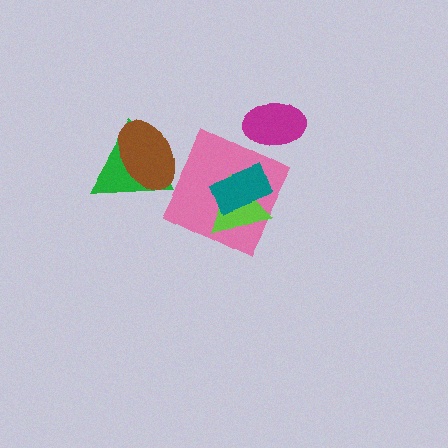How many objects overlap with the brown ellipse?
1 object overlaps with the brown ellipse.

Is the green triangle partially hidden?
Yes, it is partially covered by another shape.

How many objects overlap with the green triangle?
1 object overlaps with the green triangle.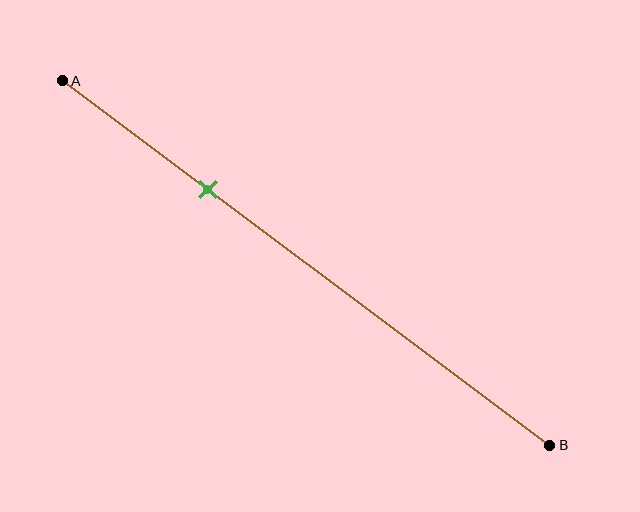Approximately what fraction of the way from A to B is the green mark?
The green mark is approximately 30% of the way from A to B.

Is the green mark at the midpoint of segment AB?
No, the mark is at about 30% from A, not at the 50% midpoint.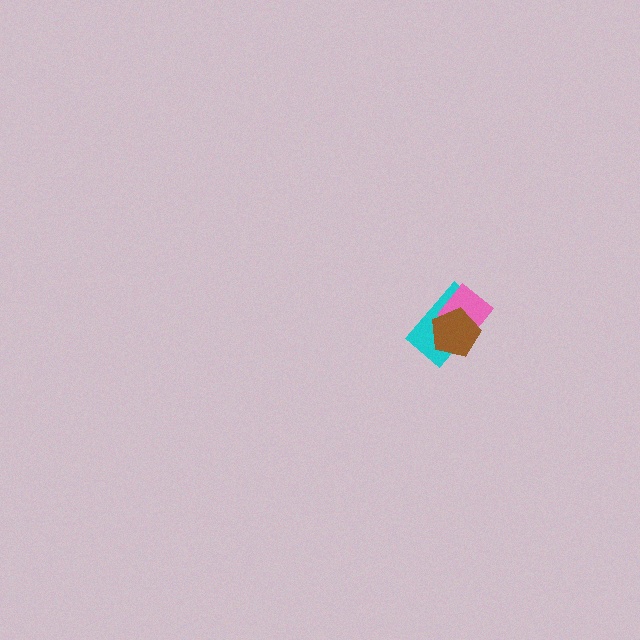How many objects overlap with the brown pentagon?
2 objects overlap with the brown pentagon.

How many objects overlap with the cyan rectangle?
2 objects overlap with the cyan rectangle.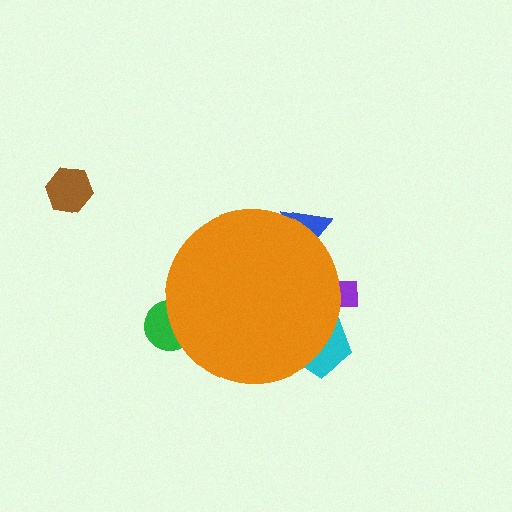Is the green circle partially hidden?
Yes, the green circle is partially hidden behind the orange circle.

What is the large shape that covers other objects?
An orange circle.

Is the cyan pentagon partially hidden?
Yes, the cyan pentagon is partially hidden behind the orange circle.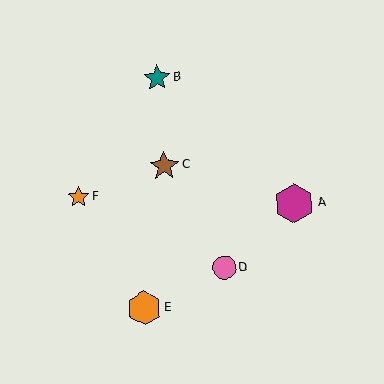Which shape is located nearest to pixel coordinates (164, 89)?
The teal star (labeled B) at (157, 78) is nearest to that location.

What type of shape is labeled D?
Shape D is a pink circle.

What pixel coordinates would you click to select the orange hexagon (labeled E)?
Click at (144, 308) to select the orange hexagon E.